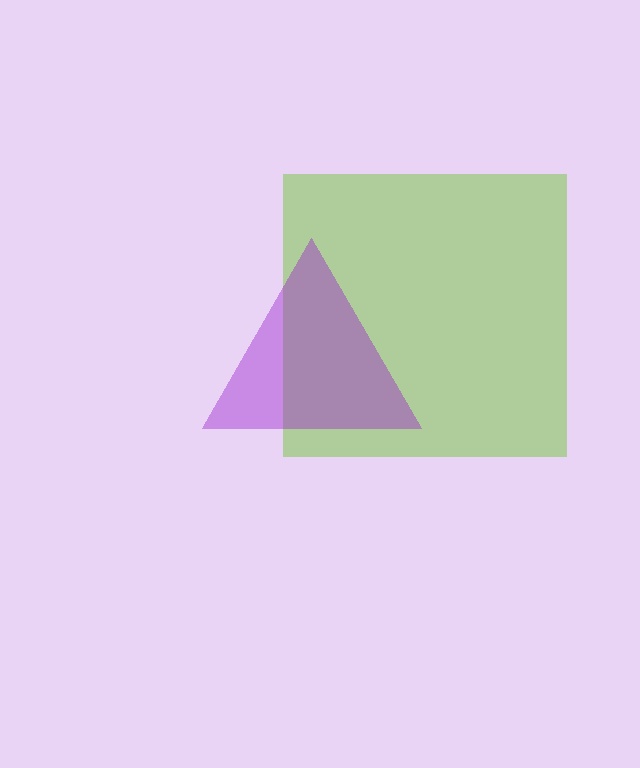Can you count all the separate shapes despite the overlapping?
Yes, there are 2 separate shapes.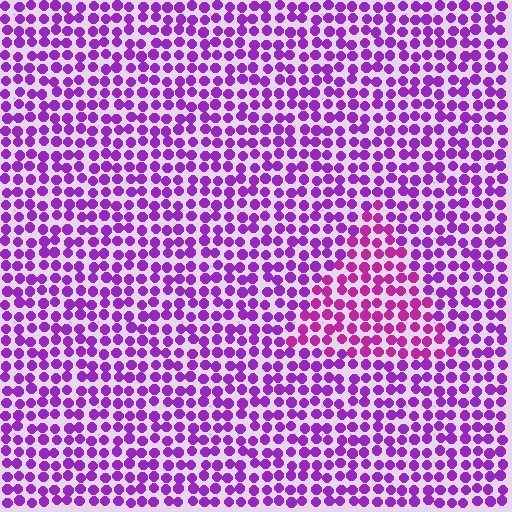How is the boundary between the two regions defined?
The boundary is defined purely by a slight shift in hue (about 27 degrees). Spacing, size, and orientation are identical on both sides.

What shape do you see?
I see a triangle.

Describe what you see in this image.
The image is filled with small purple elements in a uniform arrangement. A triangle-shaped region is visible where the elements are tinted to a slightly different hue, forming a subtle color boundary.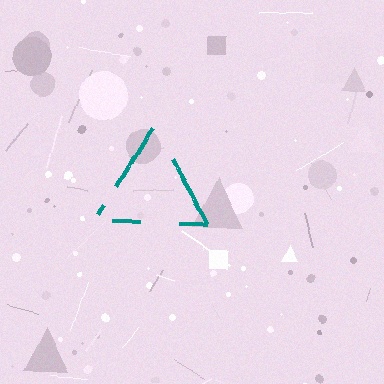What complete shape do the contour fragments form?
The contour fragments form a triangle.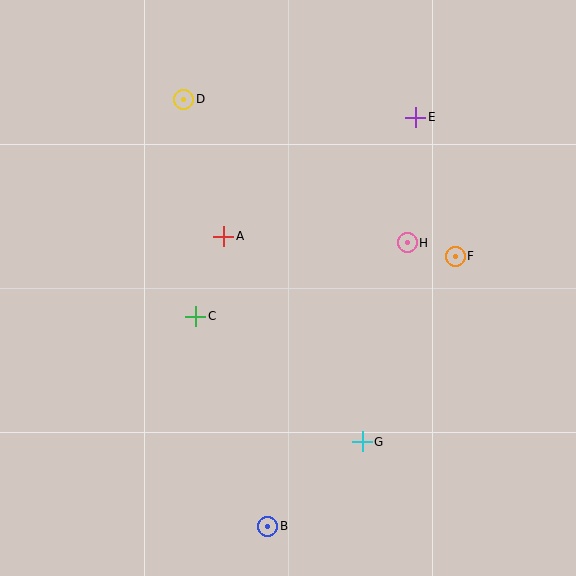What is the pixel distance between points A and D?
The distance between A and D is 143 pixels.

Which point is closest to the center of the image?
Point A at (224, 236) is closest to the center.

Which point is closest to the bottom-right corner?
Point G is closest to the bottom-right corner.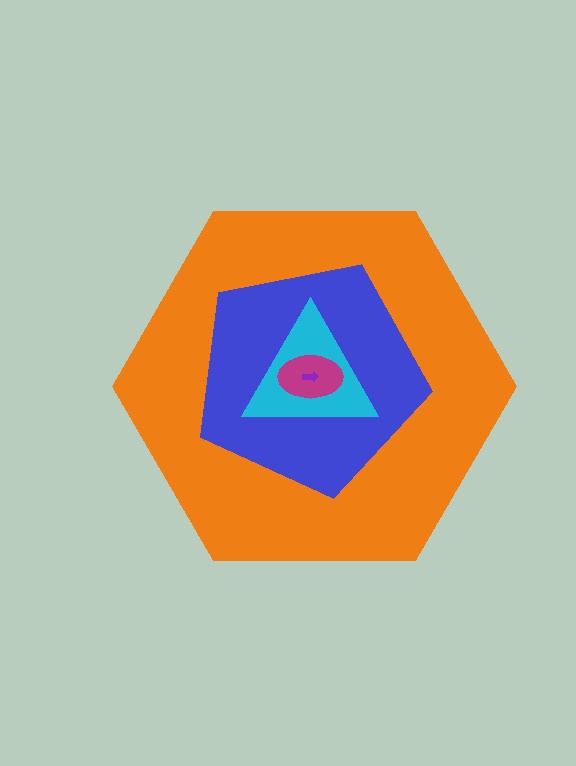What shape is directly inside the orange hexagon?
The blue pentagon.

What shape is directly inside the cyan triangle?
The magenta ellipse.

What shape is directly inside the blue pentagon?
The cyan triangle.